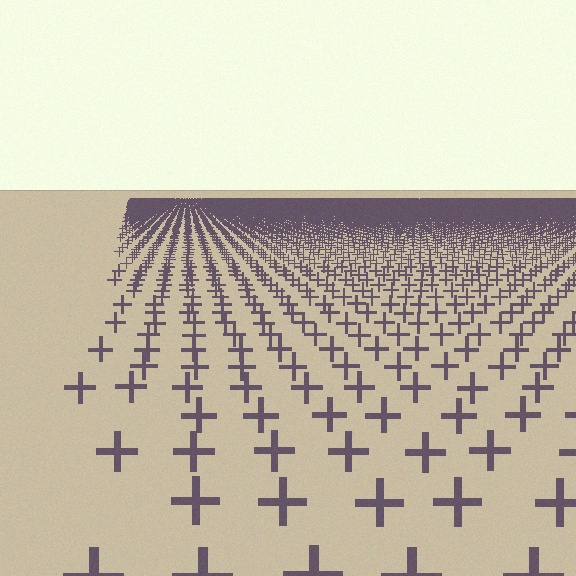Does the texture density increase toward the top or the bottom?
Density increases toward the top.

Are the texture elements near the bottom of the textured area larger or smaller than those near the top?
Larger. Near the bottom, elements are closer to the viewer and appear at a bigger on-screen size.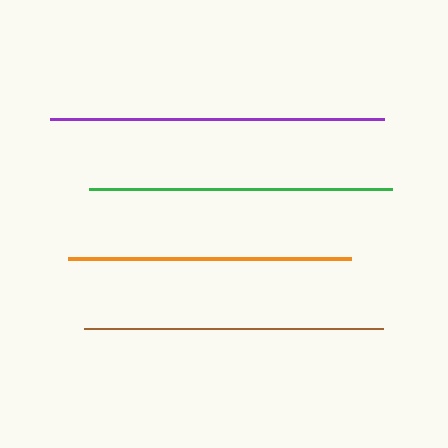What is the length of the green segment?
The green segment is approximately 304 pixels long.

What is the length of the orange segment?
The orange segment is approximately 283 pixels long.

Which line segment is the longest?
The purple line is the longest at approximately 333 pixels.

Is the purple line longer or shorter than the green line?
The purple line is longer than the green line.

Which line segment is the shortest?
The orange line is the shortest at approximately 283 pixels.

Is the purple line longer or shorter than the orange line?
The purple line is longer than the orange line.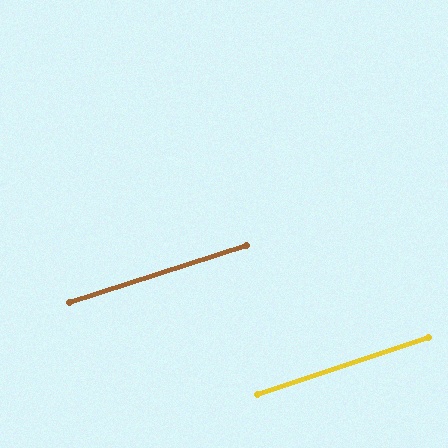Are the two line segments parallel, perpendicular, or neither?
Parallel — their directions differ by only 0.4°.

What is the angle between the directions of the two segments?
Approximately 0 degrees.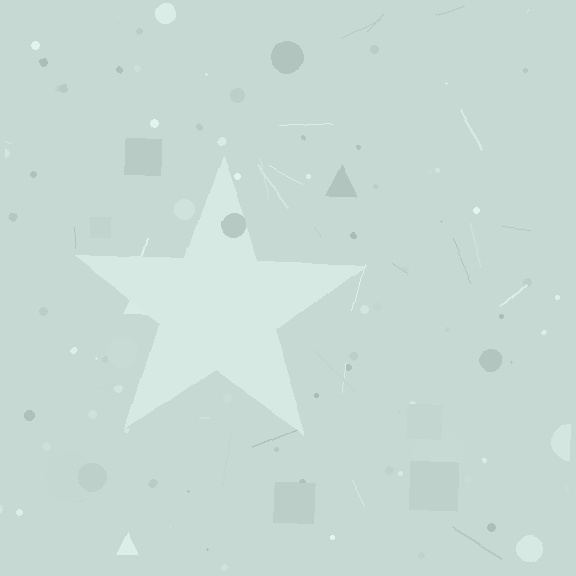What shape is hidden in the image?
A star is hidden in the image.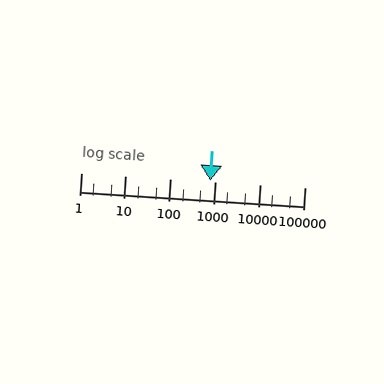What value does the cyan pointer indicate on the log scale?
The pointer indicates approximately 780.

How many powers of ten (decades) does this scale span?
The scale spans 5 decades, from 1 to 100000.